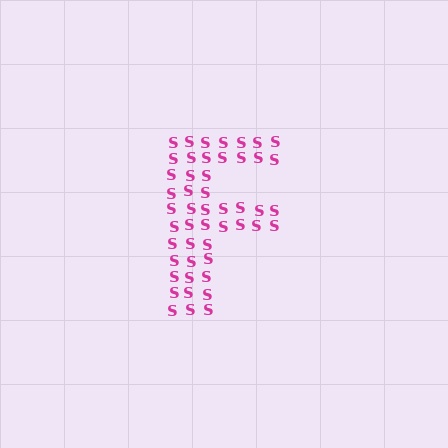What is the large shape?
The large shape is the letter F.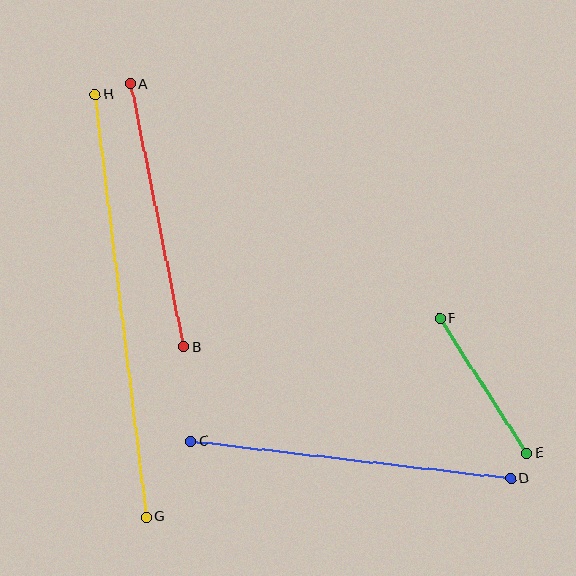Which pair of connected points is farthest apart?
Points G and H are farthest apart.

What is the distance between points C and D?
The distance is approximately 322 pixels.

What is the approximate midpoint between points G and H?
The midpoint is at approximately (121, 306) pixels.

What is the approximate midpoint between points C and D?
The midpoint is at approximately (351, 460) pixels.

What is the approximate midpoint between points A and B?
The midpoint is at approximately (157, 215) pixels.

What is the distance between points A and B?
The distance is approximately 268 pixels.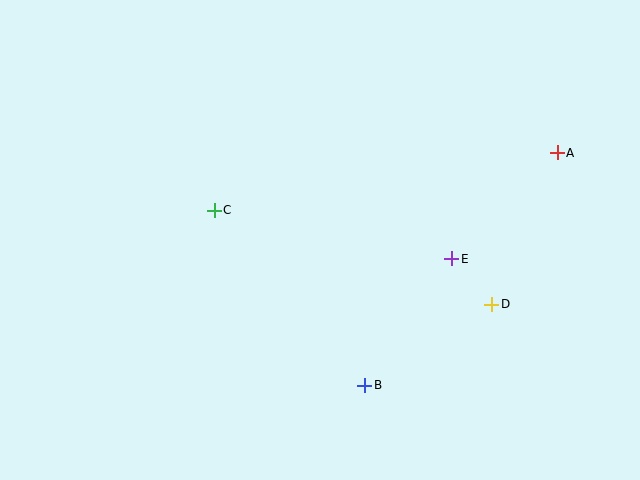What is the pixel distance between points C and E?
The distance between C and E is 242 pixels.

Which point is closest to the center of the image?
Point C at (214, 210) is closest to the center.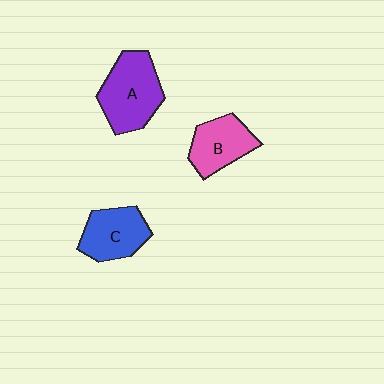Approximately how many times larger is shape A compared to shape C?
Approximately 1.3 times.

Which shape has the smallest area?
Shape B (pink).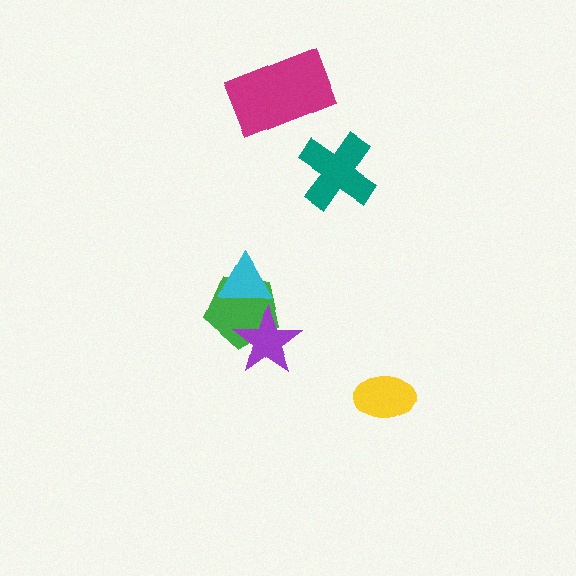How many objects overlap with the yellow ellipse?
0 objects overlap with the yellow ellipse.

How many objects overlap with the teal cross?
0 objects overlap with the teal cross.